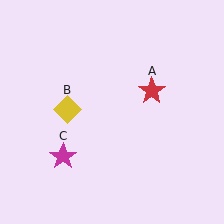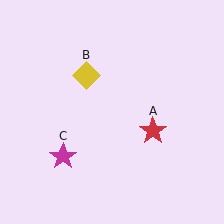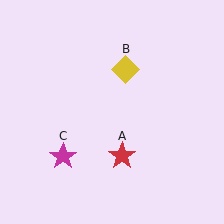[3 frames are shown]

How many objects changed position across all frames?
2 objects changed position: red star (object A), yellow diamond (object B).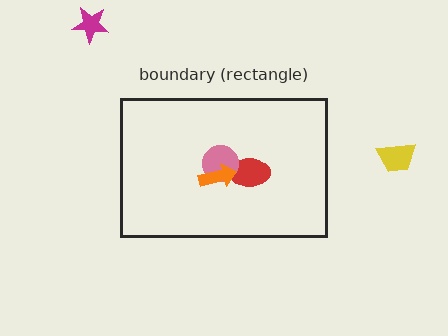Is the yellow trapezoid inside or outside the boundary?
Outside.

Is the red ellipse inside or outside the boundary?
Inside.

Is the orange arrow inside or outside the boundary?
Inside.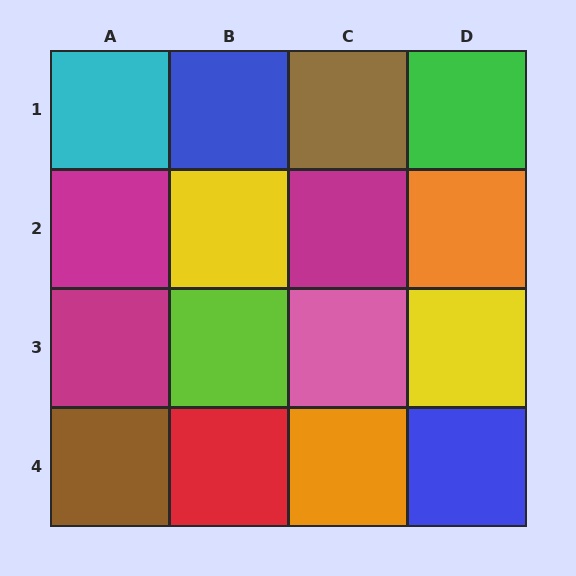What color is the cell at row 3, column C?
Pink.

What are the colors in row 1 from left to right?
Cyan, blue, brown, green.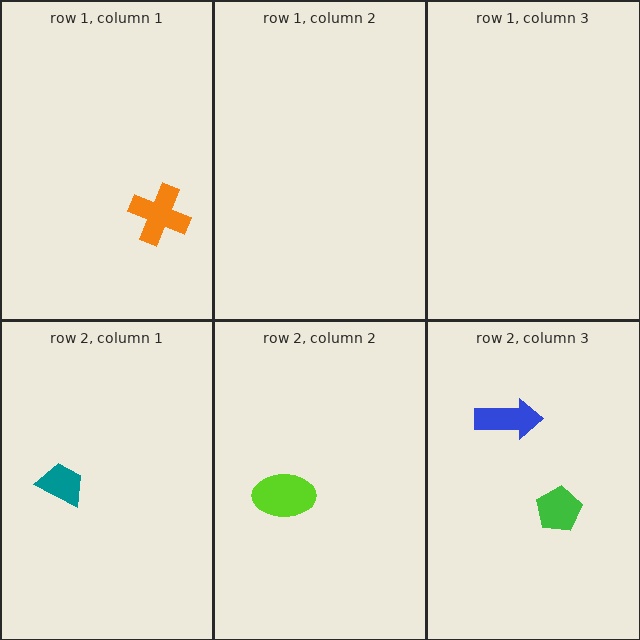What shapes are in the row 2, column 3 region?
The blue arrow, the green pentagon.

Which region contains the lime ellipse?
The row 2, column 2 region.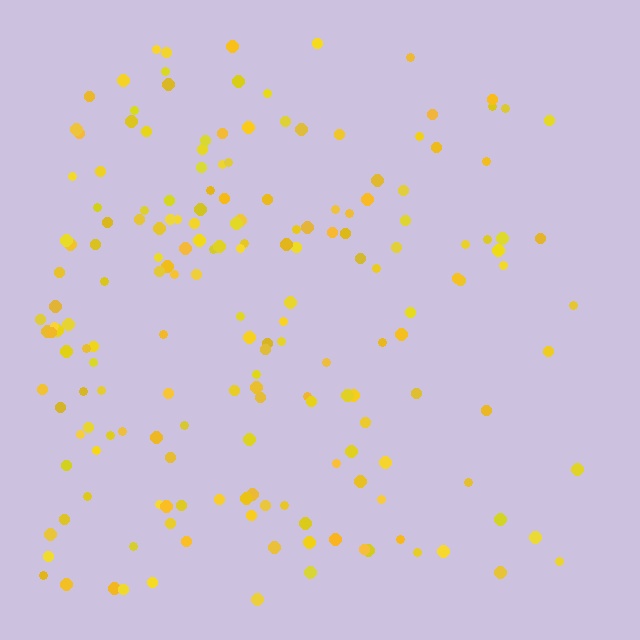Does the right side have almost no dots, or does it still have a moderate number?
Still a moderate number, just noticeably fewer than the left.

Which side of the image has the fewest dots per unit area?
The right.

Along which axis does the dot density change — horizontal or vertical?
Horizontal.